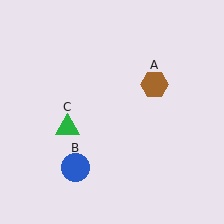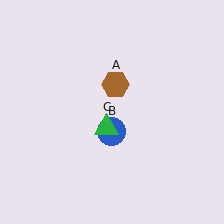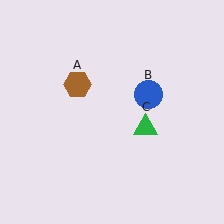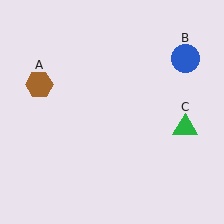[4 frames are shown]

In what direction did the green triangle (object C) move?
The green triangle (object C) moved right.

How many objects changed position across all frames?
3 objects changed position: brown hexagon (object A), blue circle (object B), green triangle (object C).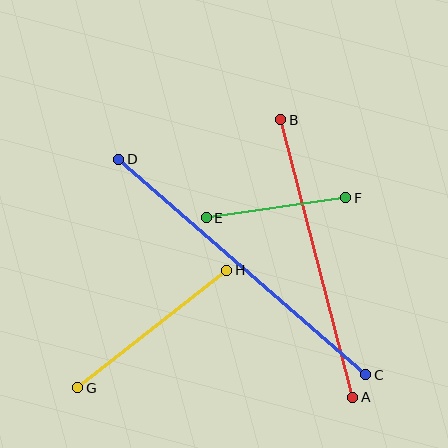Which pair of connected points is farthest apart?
Points C and D are farthest apart.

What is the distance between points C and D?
The distance is approximately 328 pixels.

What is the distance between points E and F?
The distance is approximately 141 pixels.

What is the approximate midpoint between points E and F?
The midpoint is at approximately (276, 208) pixels.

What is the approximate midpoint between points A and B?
The midpoint is at approximately (317, 259) pixels.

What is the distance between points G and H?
The distance is approximately 190 pixels.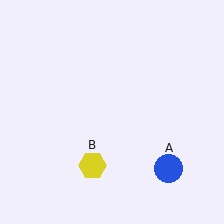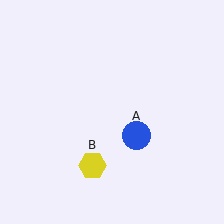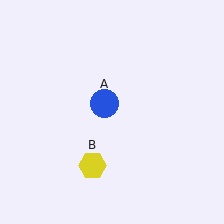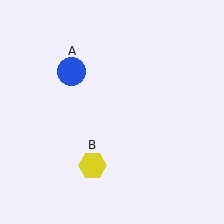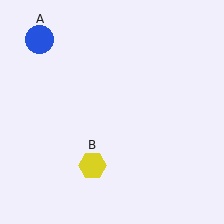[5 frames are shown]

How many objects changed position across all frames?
1 object changed position: blue circle (object A).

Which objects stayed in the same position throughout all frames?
Yellow hexagon (object B) remained stationary.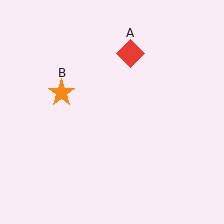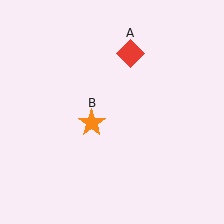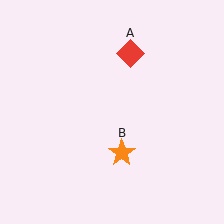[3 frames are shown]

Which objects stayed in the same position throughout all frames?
Red diamond (object A) remained stationary.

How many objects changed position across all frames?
1 object changed position: orange star (object B).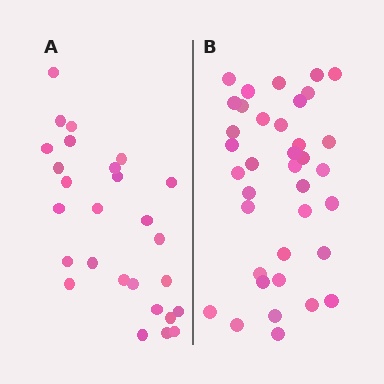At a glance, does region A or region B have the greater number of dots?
Region B (the right region) has more dots.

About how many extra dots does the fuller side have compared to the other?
Region B has roughly 10 or so more dots than region A.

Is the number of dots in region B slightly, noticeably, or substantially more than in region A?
Region B has noticeably more, but not dramatically so. The ratio is roughly 1.4 to 1.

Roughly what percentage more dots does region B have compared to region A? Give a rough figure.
About 35% more.